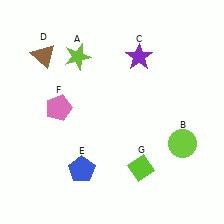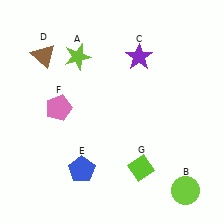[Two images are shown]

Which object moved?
The lime circle (B) moved down.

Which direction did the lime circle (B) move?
The lime circle (B) moved down.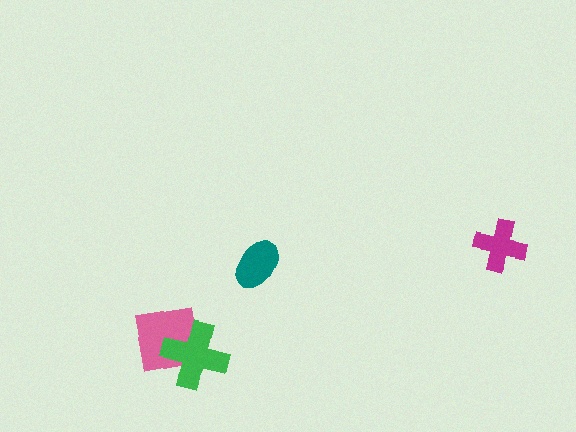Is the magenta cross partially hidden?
No, no other shape covers it.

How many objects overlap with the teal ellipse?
0 objects overlap with the teal ellipse.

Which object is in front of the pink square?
The green cross is in front of the pink square.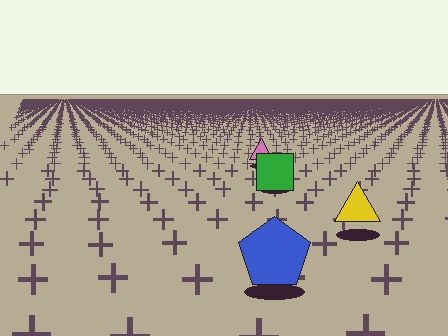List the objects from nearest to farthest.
From nearest to farthest: the blue pentagon, the yellow triangle, the green square, the pink triangle.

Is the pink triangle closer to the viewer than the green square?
No. The green square is closer — you can tell from the texture gradient: the ground texture is coarser near it.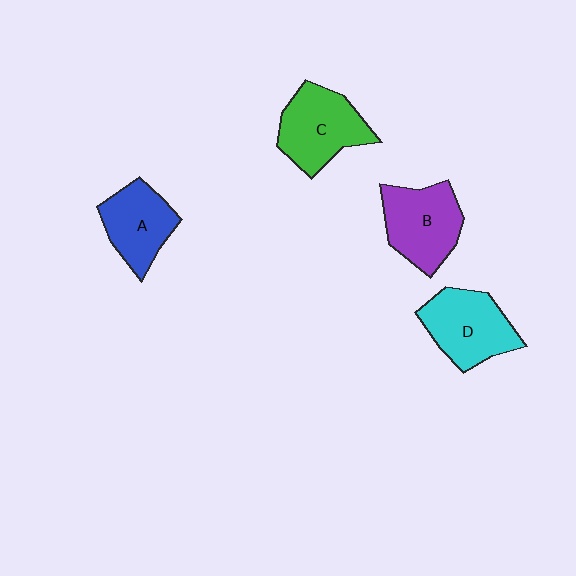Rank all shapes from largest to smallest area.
From largest to smallest: C (green), B (purple), D (cyan), A (blue).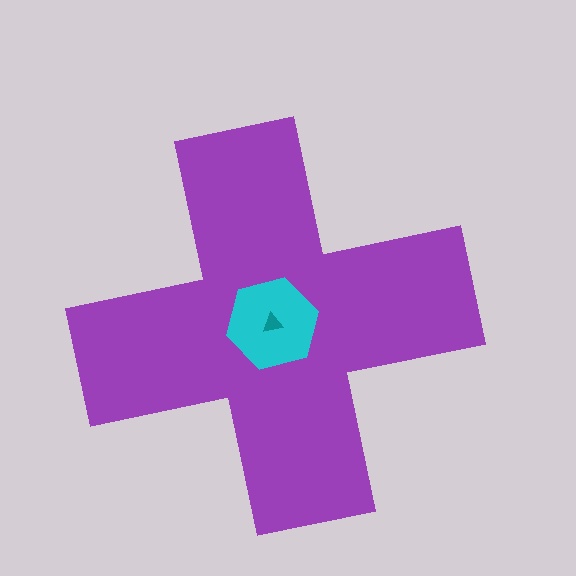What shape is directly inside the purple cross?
The cyan hexagon.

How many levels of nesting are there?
3.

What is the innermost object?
The teal triangle.